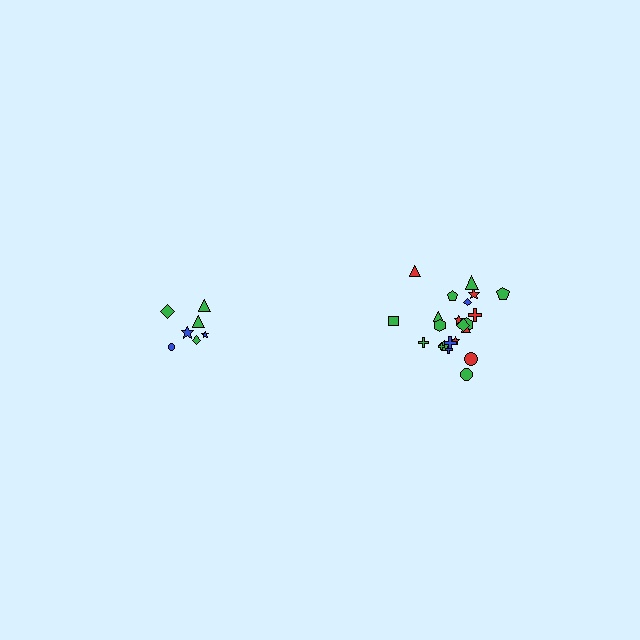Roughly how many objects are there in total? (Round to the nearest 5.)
Roughly 30 objects in total.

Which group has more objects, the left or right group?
The right group.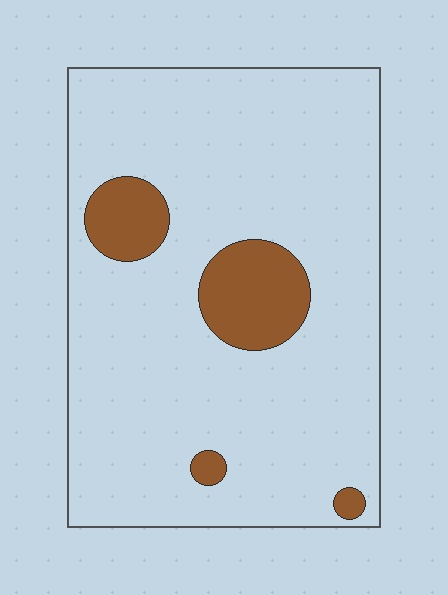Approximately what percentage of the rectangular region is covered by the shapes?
Approximately 10%.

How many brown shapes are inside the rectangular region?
4.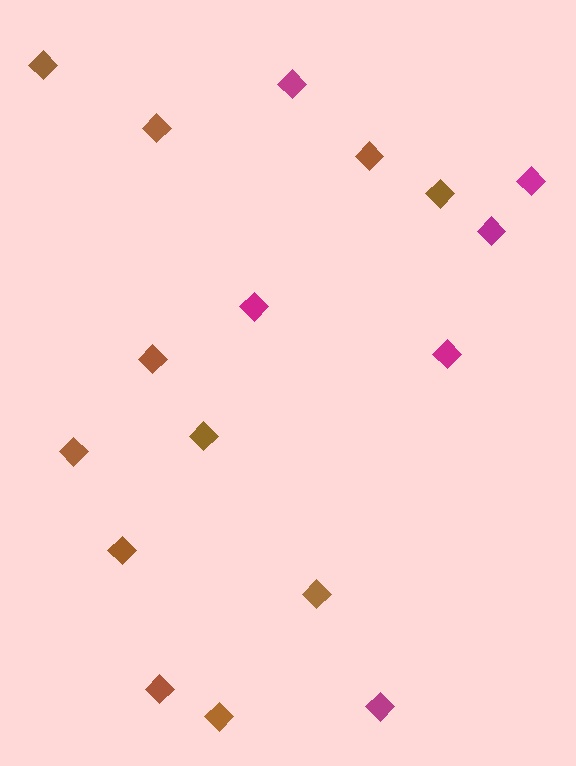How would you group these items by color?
There are 2 groups: one group of brown diamonds (11) and one group of magenta diamonds (6).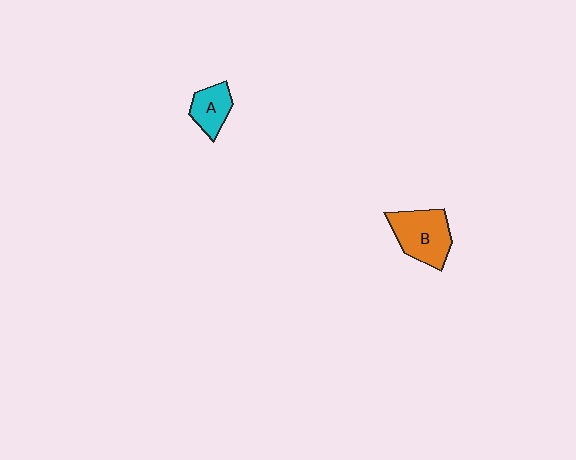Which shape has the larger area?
Shape B (orange).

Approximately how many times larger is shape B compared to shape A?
Approximately 1.7 times.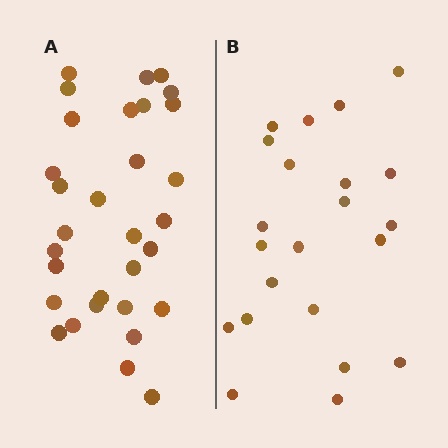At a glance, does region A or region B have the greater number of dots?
Region A (the left region) has more dots.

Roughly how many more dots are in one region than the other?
Region A has roughly 8 or so more dots than region B.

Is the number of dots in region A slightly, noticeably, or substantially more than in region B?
Region A has noticeably more, but not dramatically so. The ratio is roughly 1.4 to 1.